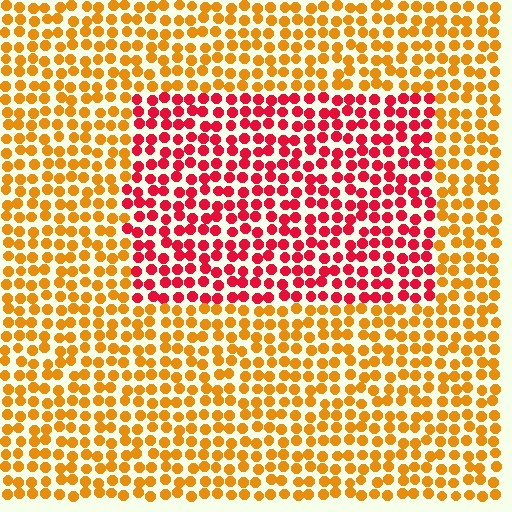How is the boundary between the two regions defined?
The boundary is defined purely by a slight shift in hue (about 47 degrees). Spacing, size, and orientation are identical on both sides.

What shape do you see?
I see a rectangle.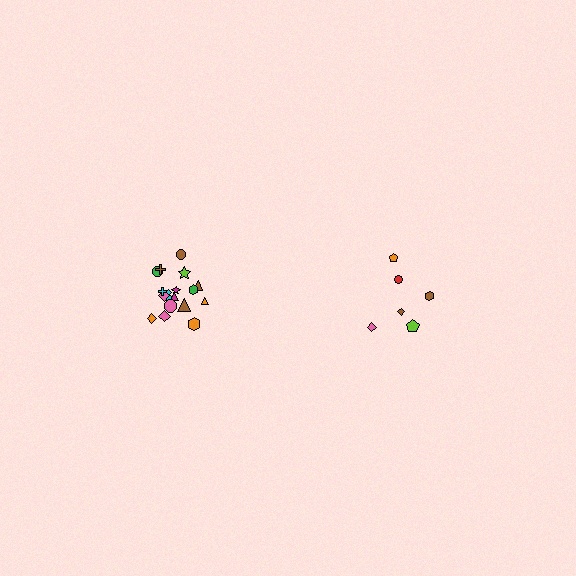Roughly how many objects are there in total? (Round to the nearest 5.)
Roughly 25 objects in total.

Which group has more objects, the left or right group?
The left group.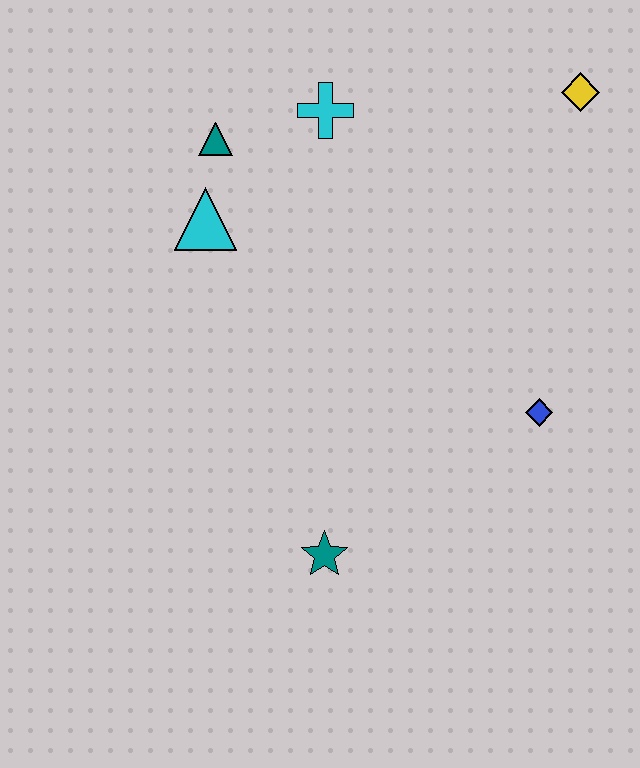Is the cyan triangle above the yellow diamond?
No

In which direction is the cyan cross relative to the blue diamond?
The cyan cross is above the blue diamond.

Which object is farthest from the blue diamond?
The teal triangle is farthest from the blue diamond.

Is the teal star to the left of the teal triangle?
No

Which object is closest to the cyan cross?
The teal triangle is closest to the cyan cross.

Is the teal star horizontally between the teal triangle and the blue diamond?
Yes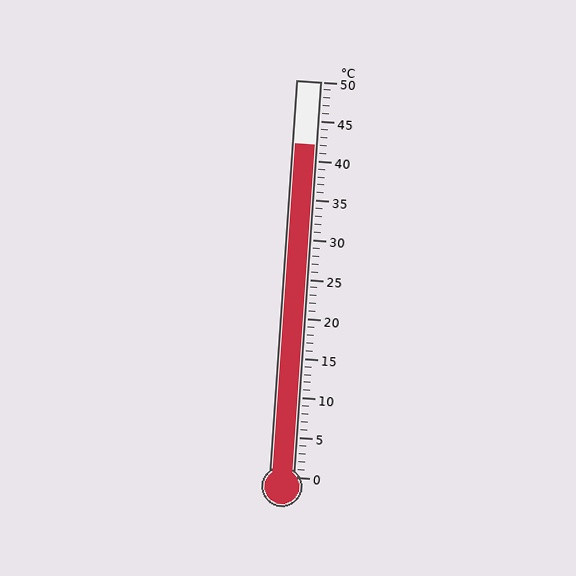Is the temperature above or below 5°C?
The temperature is above 5°C.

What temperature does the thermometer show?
The thermometer shows approximately 42°C.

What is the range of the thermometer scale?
The thermometer scale ranges from 0°C to 50°C.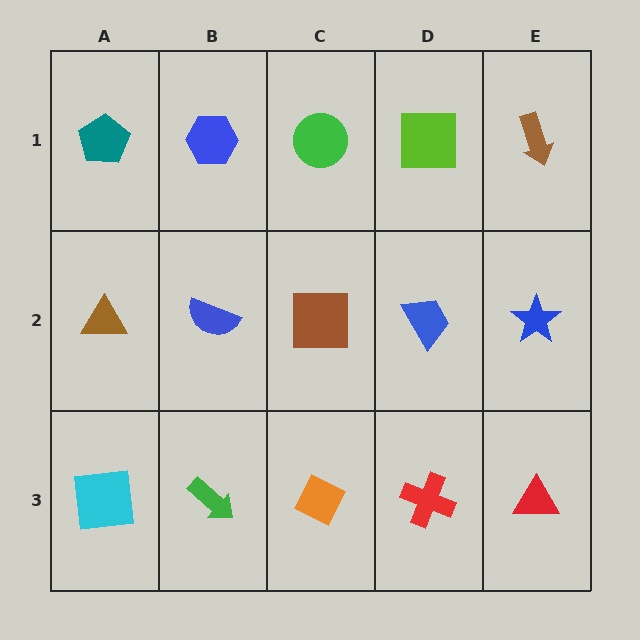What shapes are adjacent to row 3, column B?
A blue semicircle (row 2, column B), a cyan square (row 3, column A), an orange diamond (row 3, column C).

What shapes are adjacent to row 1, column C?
A brown square (row 2, column C), a blue hexagon (row 1, column B), a lime square (row 1, column D).